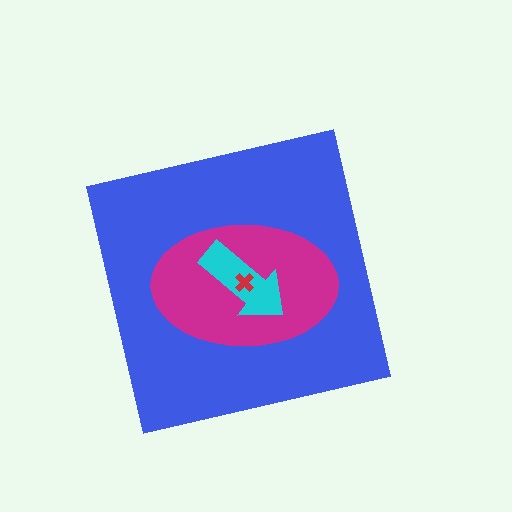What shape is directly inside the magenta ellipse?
The cyan arrow.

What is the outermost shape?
The blue square.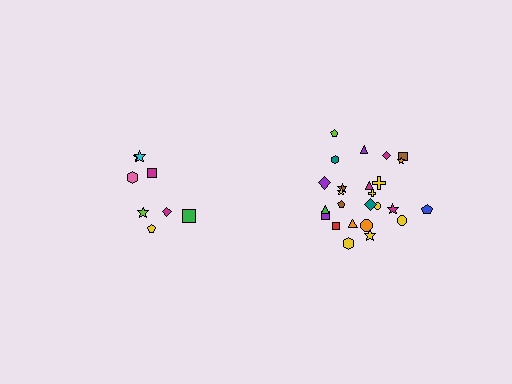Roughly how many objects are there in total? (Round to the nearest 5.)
Roughly 35 objects in total.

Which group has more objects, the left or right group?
The right group.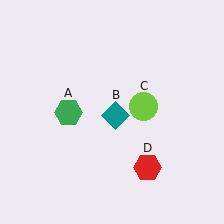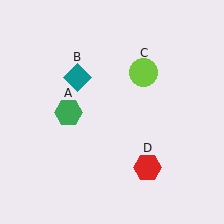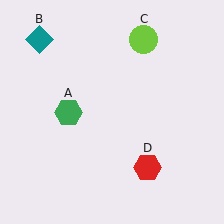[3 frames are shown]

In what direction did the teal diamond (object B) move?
The teal diamond (object B) moved up and to the left.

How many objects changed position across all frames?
2 objects changed position: teal diamond (object B), lime circle (object C).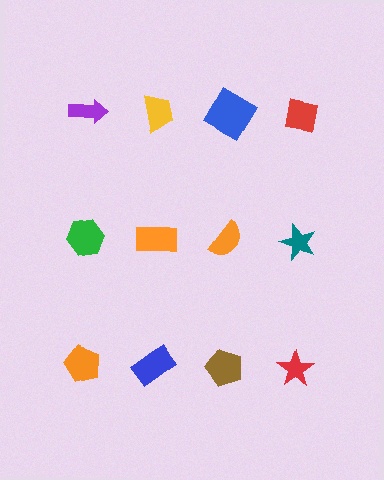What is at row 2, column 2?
An orange rectangle.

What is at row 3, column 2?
A blue rectangle.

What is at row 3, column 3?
A brown pentagon.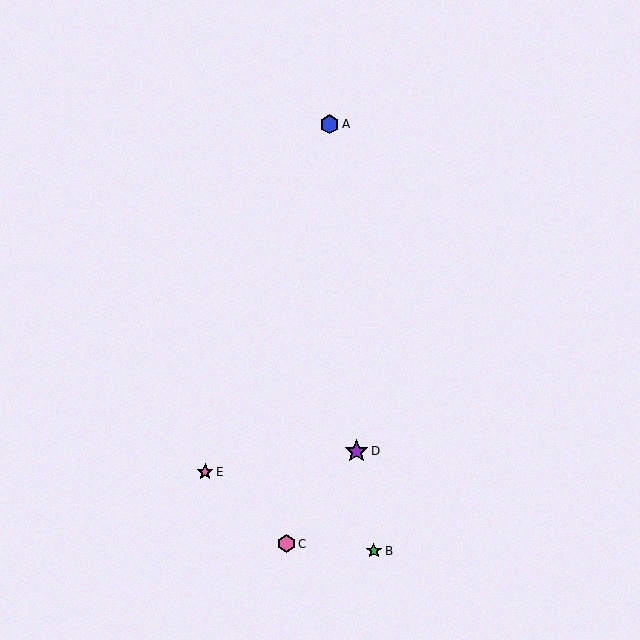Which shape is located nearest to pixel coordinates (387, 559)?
The green star (labeled B) at (374, 551) is nearest to that location.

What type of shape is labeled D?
Shape D is a purple star.